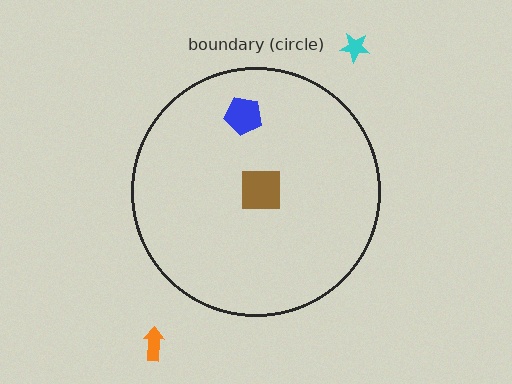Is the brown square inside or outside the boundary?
Inside.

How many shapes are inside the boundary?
2 inside, 2 outside.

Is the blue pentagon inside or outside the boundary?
Inside.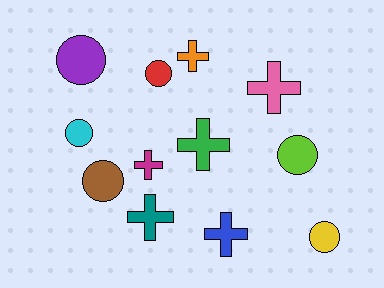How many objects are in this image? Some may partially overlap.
There are 12 objects.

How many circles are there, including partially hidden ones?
There are 6 circles.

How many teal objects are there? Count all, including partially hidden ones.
There is 1 teal object.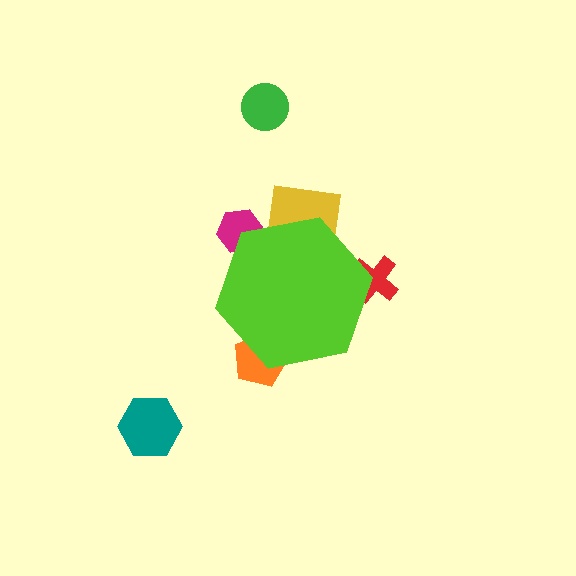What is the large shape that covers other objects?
A lime hexagon.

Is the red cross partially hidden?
Yes, the red cross is partially hidden behind the lime hexagon.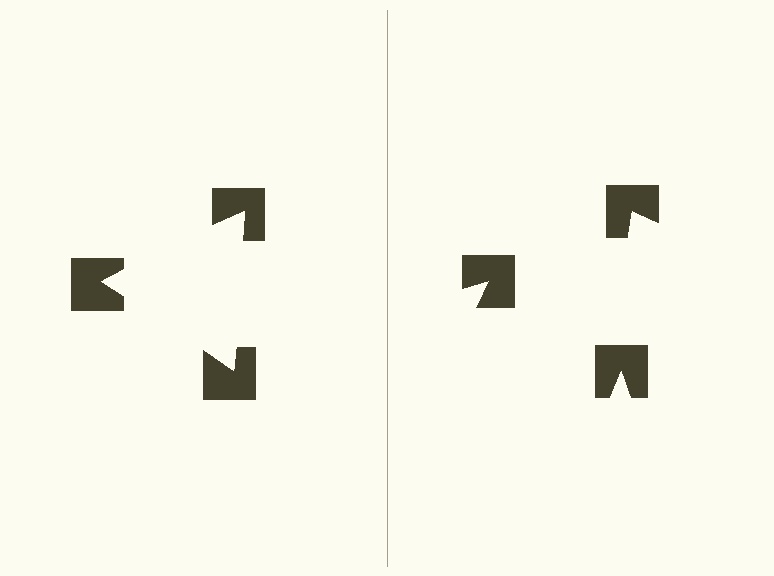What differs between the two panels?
The notched squares are positioned identically on both sides; only the wedge orientations differ. On the left they align to a triangle; on the right they are misaligned.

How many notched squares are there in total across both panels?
6 — 3 on each side.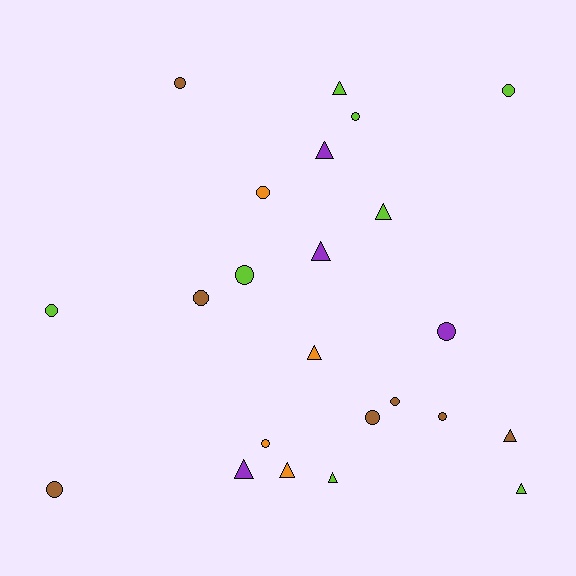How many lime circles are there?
There are 4 lime circles.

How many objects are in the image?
There are 23 objects.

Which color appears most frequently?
Lime, with 8 objects.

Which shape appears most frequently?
Circle, with 13 objects.